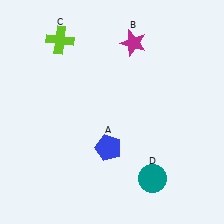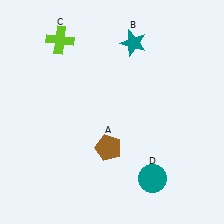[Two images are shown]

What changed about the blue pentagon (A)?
In Image 1, A is blue. In Image 2, it changed to brown.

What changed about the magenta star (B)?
In Image 1, B is magenta. In Image 2, it changed to teal.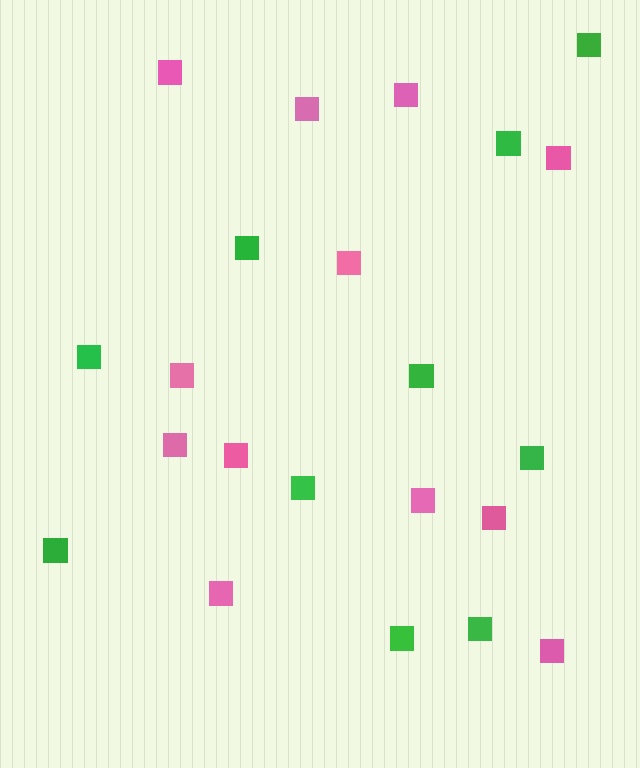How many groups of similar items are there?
There are 2 groups: one group of green squares (10) and one group of pink squares (12).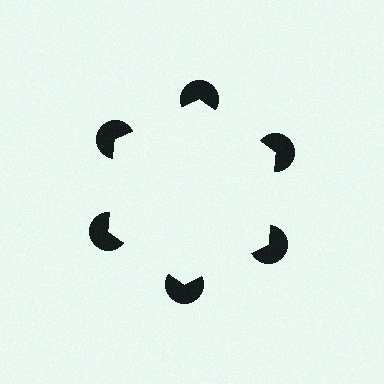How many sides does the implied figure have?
6 sides.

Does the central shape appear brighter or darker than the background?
It typically appears slightly brighter than the background, even though no actual brightness change is drawn.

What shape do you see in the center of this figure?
An illusory hexagon — its edges are inferred from the aligned wedge cuts in the pac-man discs, not physically drawn.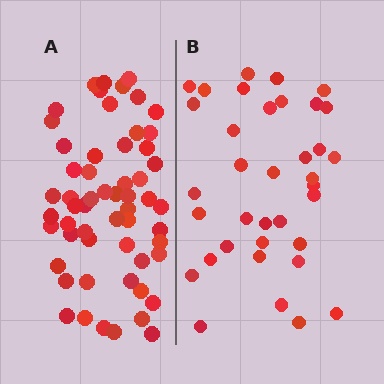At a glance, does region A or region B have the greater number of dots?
Region A (the left region) has more dots.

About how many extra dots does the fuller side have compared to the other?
Region A has approximately 20 more dots than region B.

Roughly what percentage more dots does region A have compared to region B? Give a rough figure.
About 60% more.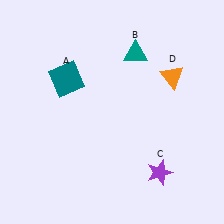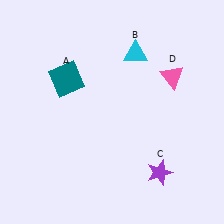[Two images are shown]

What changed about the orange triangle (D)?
In Image 1, D is orange. In Image 2, it changed to pink.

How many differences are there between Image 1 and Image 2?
There are 2 differences between the two images.